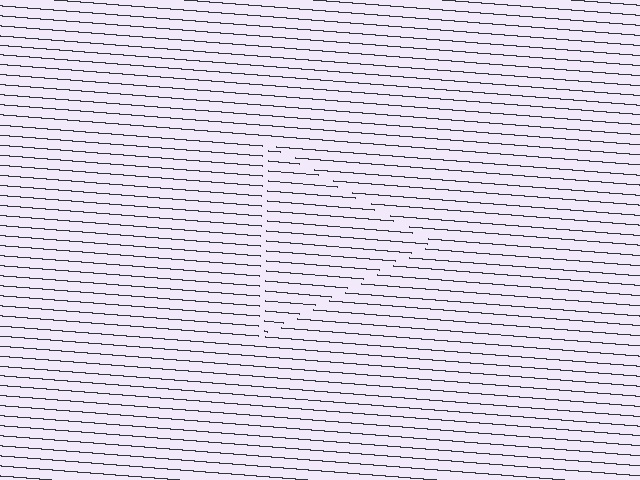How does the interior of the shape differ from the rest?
The interior of the shape contains the same grating, shifted by half a period — the contour is defined by the phase discontinuity where line-ends from the inner and outer gratings abut.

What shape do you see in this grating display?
An illusory triangle. The interior of the shape contains the same grating, shifted by half a period — the contour is defined by the phase discontinuity where line-ends from the inner and outer gratings abut.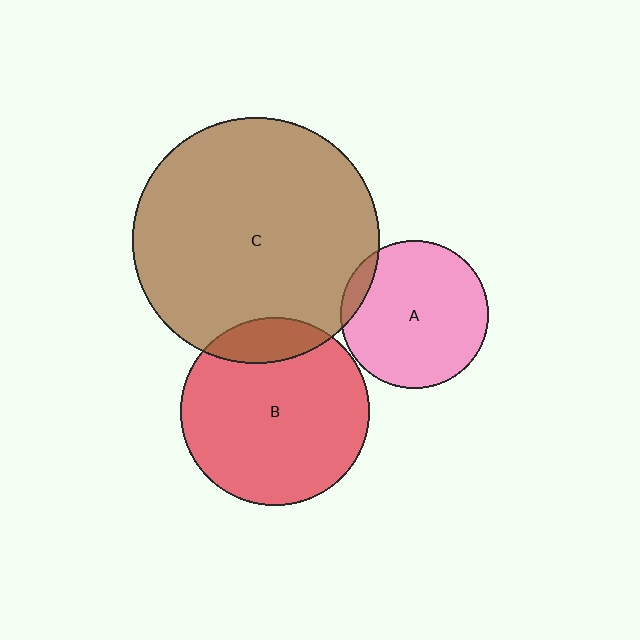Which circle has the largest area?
Circle C (brown).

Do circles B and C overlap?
Yes.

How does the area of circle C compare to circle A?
Approximately 2.8 times.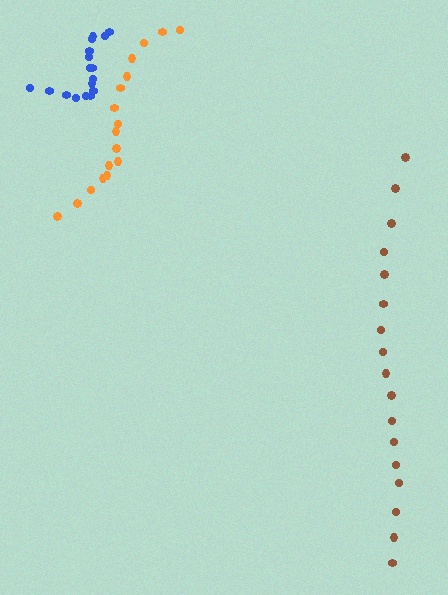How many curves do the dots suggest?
There are 3 distinct paths.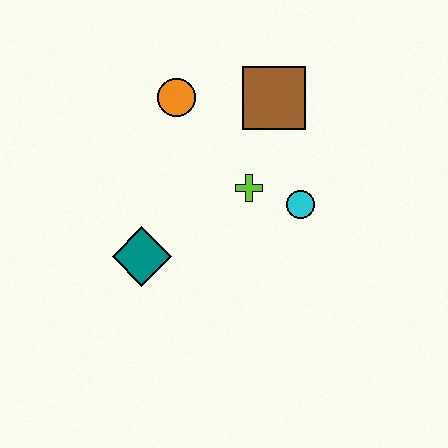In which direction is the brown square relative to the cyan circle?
The brown square is above the cyan circle.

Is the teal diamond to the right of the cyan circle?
No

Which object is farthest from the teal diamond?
The brown square is farthest from the teal diamond.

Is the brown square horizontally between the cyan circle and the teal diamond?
Yes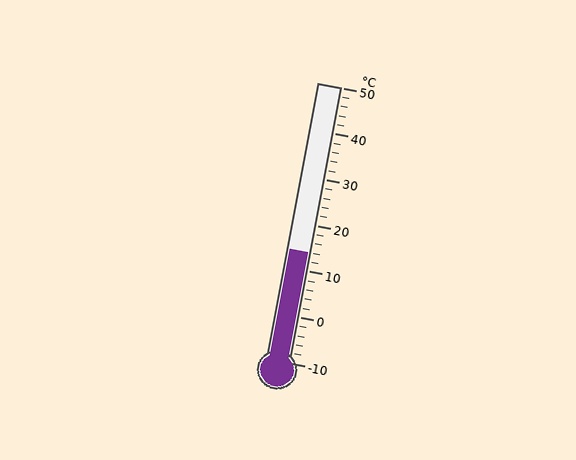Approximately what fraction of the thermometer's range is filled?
The thermometer is filled to approximately 40% of its range.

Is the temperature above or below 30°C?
The temperature is below 30°C.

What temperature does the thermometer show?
The thermometer shows approximately 14°C.